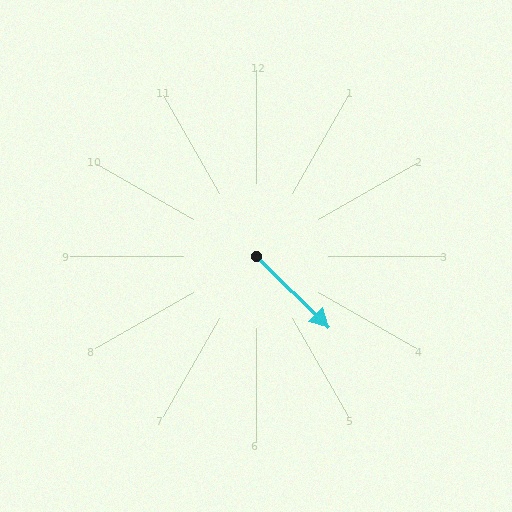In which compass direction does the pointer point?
Southeast.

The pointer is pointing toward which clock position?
Roughly 4 o'clock.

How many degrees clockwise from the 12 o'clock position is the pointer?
Approximately 135 degrees.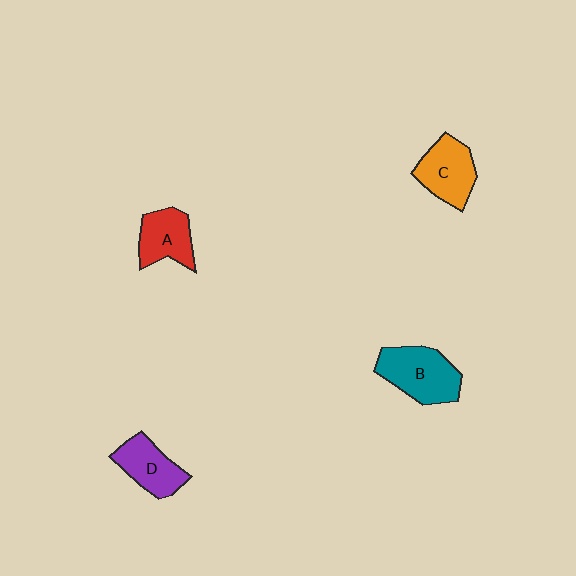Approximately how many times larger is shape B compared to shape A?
Approximately 1.4 times.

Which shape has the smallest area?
Shape A (red).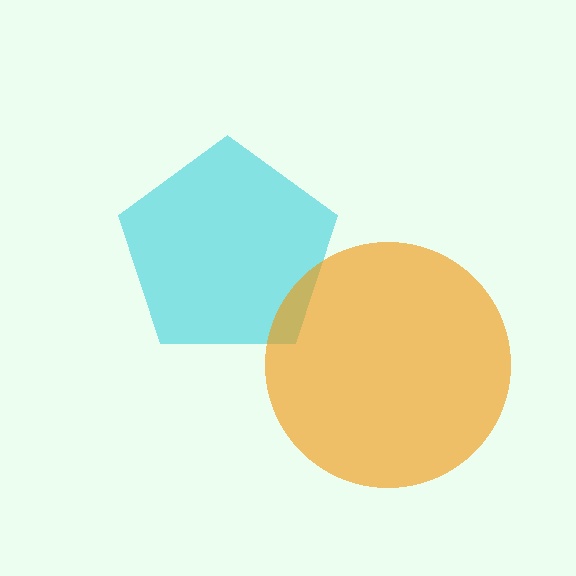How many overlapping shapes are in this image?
There are 2 overlapping shapes in the image.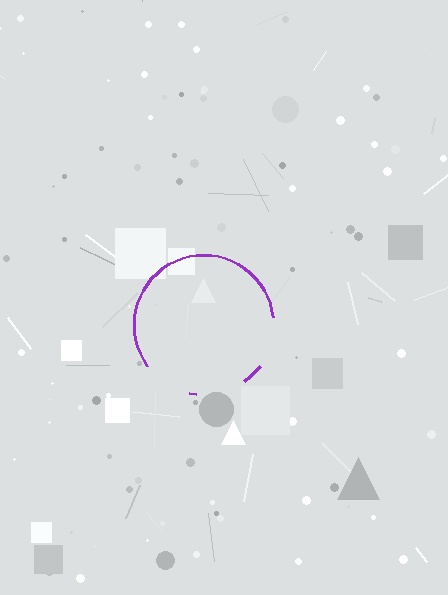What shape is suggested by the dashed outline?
The dashed outline suggests a circle.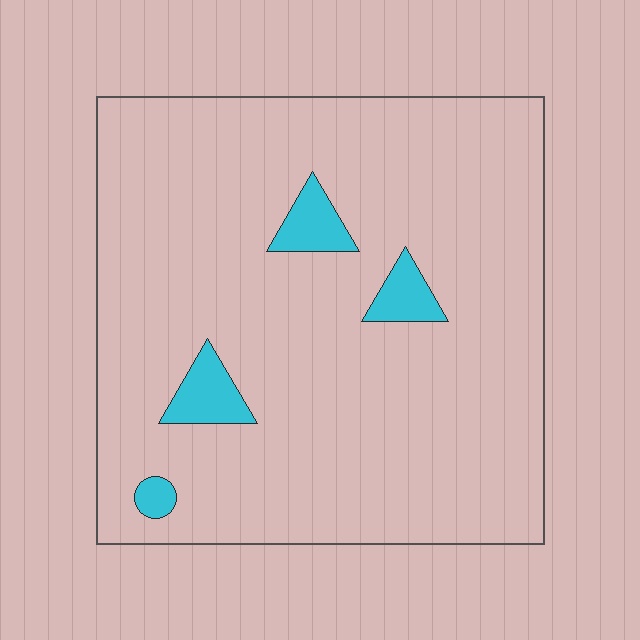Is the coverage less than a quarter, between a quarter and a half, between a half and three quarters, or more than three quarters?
Less than a quarter.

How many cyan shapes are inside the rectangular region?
4.